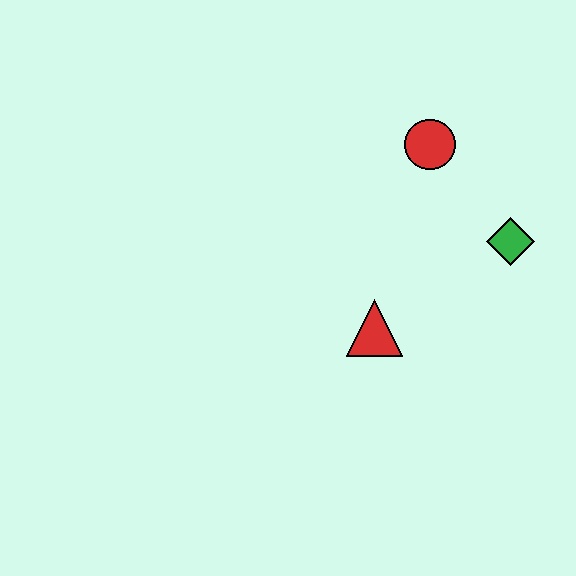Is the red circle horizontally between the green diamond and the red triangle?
Yes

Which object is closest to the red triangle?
The green diamond is closest to the red triangle.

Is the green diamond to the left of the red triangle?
No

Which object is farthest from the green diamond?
The red triangle is farthest from the green diamond.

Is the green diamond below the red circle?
Yes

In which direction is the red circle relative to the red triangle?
The red circle is above the red triangle.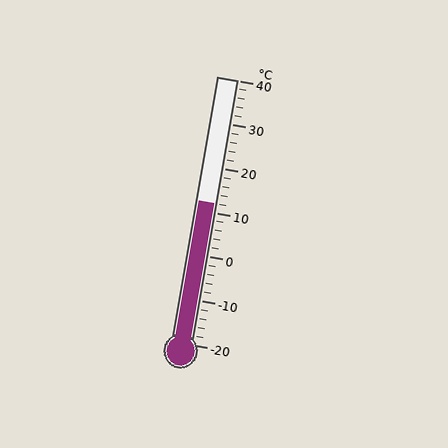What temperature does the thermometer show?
The thermometer shows approximately 12°C.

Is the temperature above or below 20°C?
The temperature is below 20°C.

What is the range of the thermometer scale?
The thermometer scale ranges from -20°C to 40°C.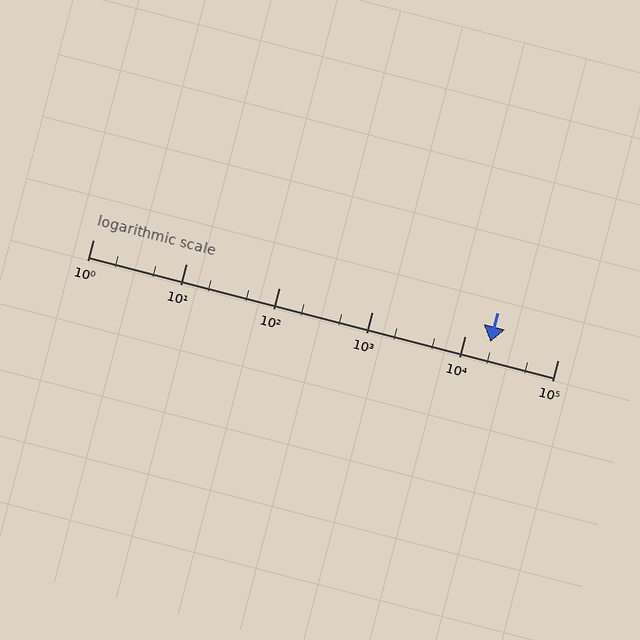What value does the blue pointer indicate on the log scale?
The pointer indicates approximately 19000.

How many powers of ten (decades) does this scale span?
The scale spans 5 decades, from 1 to 100000.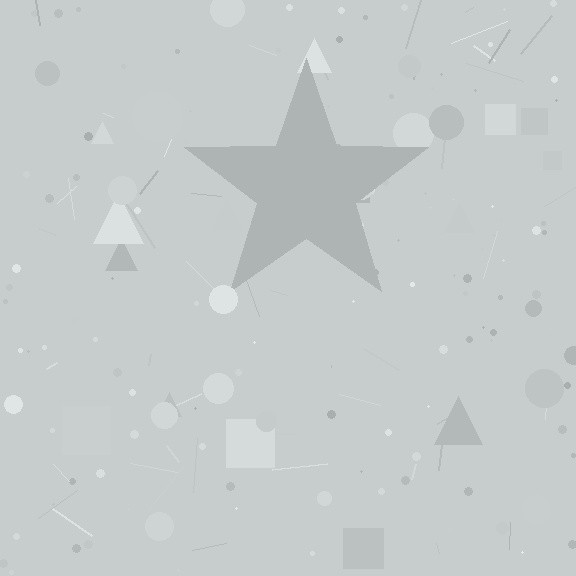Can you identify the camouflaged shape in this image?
The camouflaged shape is a star.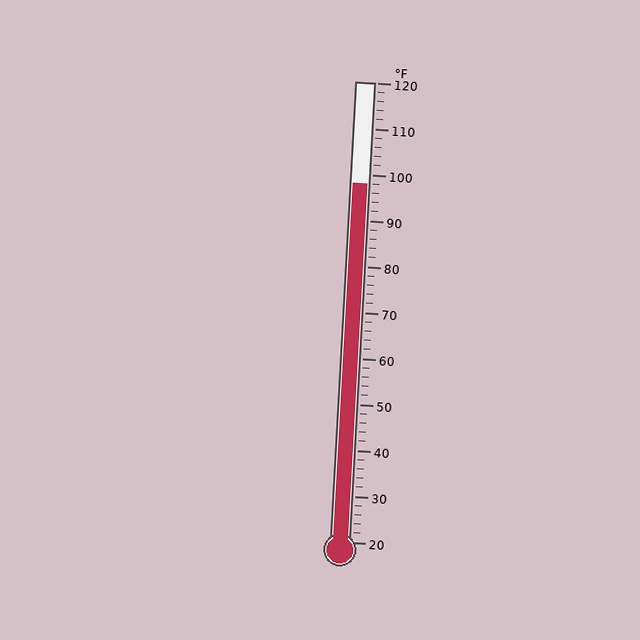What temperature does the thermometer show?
The thermometer shows approximately 98°F.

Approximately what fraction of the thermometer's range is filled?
The thermometer is filled to approximately 80% of its range.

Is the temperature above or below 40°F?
The temperature is above 40°F.